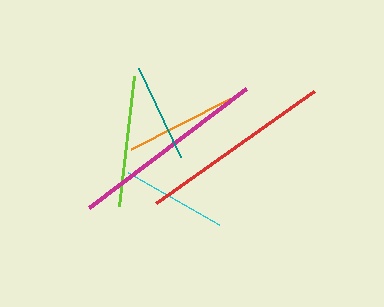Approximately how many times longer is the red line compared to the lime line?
The red line is approximately 1.5 times the length of the lime line.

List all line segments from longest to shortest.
From longest to shortest: magenta, red, lime, orange, cyan, teal.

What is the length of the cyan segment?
The cyan segment is approximately 105 pixels long.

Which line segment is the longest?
The magenta line is the longest at approximately 197 pixels.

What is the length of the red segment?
The red segment is approximately 193 pixels long.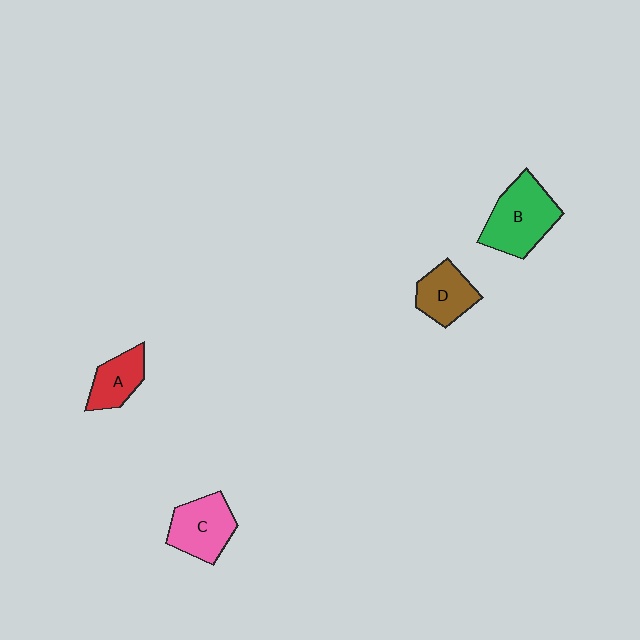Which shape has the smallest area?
Shape A (red).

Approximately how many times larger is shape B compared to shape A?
Approximately 1.7 times.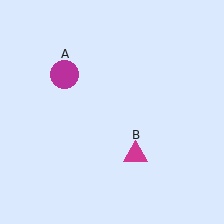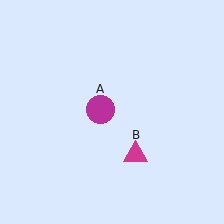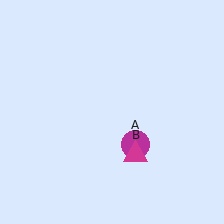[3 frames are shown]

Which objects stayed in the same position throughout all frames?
Magenta triangle (object B) remained stationary.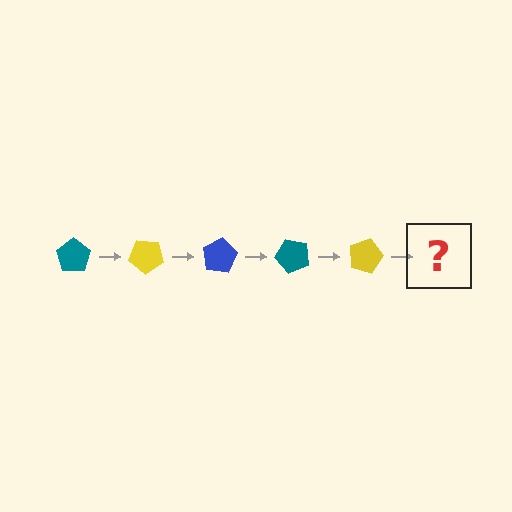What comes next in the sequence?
The next element should be a blue pentagon, rotated 200 degrees from the start.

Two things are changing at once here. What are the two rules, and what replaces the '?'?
The two rules are that it rotates 40 degrees each step and the color cycles through teal, yellow, and blue. The '?' should be a blue pentagon, rotated 200 degrees from the start.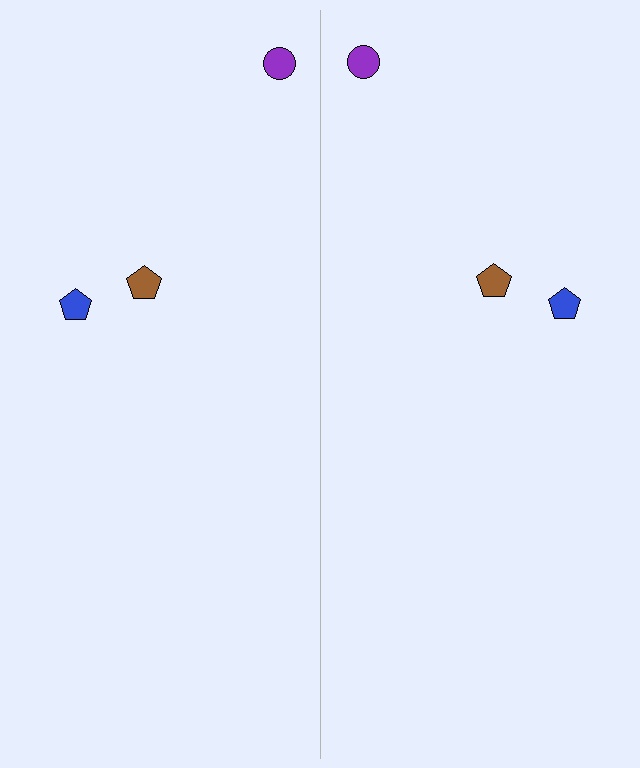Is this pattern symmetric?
Yes, this pattern has bilateral (reflection) symmetry.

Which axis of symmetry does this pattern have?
The pattern has a vertical axis of symmetry running through the center of the image.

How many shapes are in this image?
There are 6 shapes in this image.